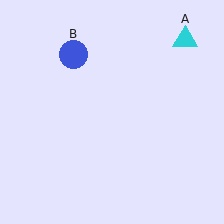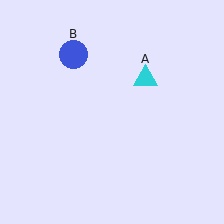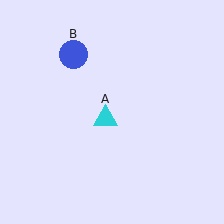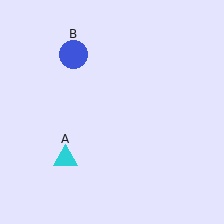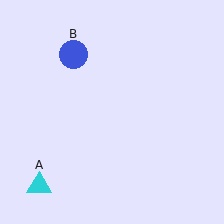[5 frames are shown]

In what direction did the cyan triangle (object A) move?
The cyan triangle (object A) moved down and to the left.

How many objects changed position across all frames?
1 object changed position: cyan triangle (object A).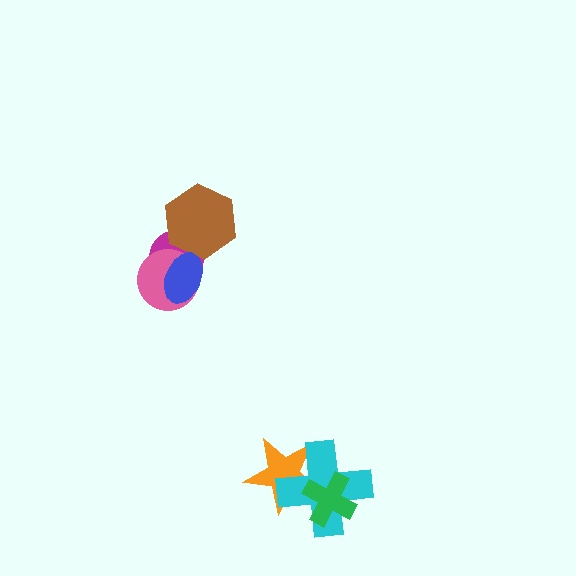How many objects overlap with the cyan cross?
2 objects overlap with the cyan cross.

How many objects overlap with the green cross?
2 objects overlap with the green cross.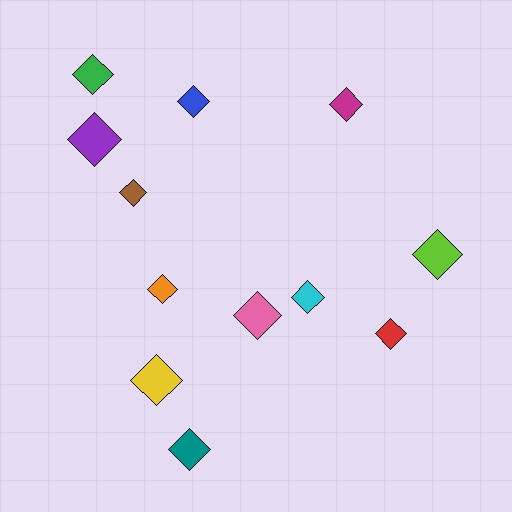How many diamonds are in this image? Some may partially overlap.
There are 12 diamonds.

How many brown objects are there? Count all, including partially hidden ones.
There is 1 brown object.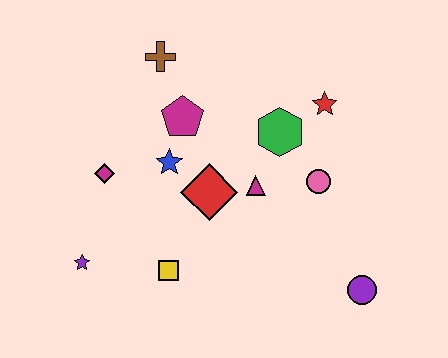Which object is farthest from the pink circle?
The purple star is farthest from the pink circle.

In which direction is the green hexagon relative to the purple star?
The green hexagon is to the right of the purple star.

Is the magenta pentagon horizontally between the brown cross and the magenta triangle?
Yes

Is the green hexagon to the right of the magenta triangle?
Yes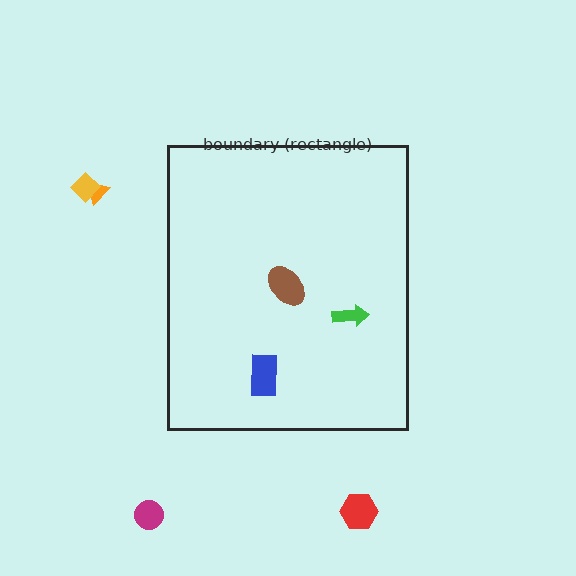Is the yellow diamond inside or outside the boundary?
Outside.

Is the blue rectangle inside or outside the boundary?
Inside.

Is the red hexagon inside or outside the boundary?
Outside.